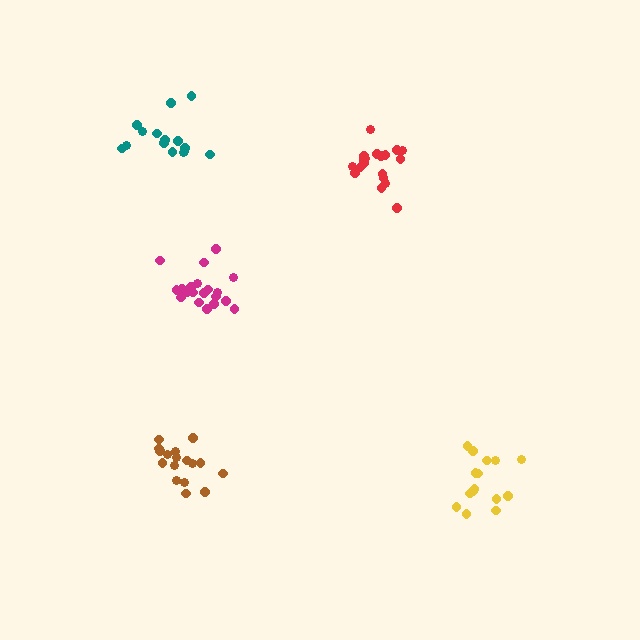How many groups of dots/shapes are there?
There are 5 groups.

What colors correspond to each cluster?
The clusters are colored: red, magenta, yellow, brown, teal.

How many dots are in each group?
Group 1: 20 dots, Group 2: 20 dots, Group 3: 15 dots, Group 4: 17 dots, Group 5: 15 dots (87 total).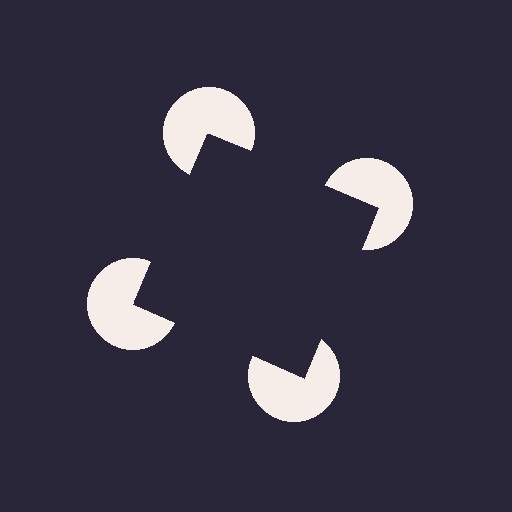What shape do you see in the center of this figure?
An illusory square — its edges are inferred from the aligned wedge cuts in the pac-man discs, not physically drawn.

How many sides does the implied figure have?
4 sides.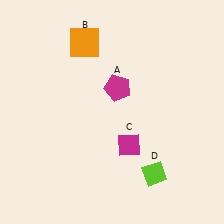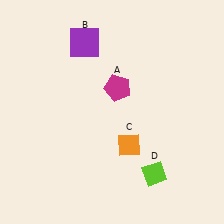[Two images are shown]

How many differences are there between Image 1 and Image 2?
There are 2 differences between the two images.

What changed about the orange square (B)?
In Image 1, B is orange. In Image 2, it changed to purple.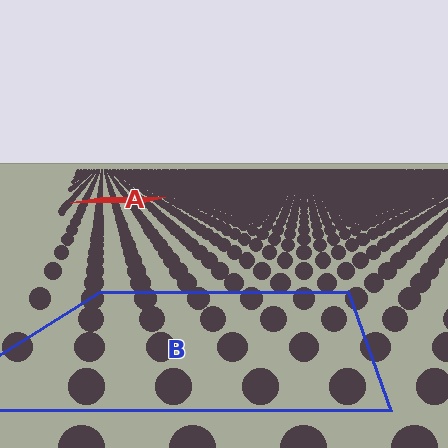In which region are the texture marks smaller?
The texture marks are smaller in region A, because it is farther away.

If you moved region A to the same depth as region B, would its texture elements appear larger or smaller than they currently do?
They would appear larger. At a closer depth, the same texture elements are projected at a bigger on-screen size.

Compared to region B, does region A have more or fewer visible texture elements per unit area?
Region A has more texture elements per unit area — they are packed more densely because it is farther away.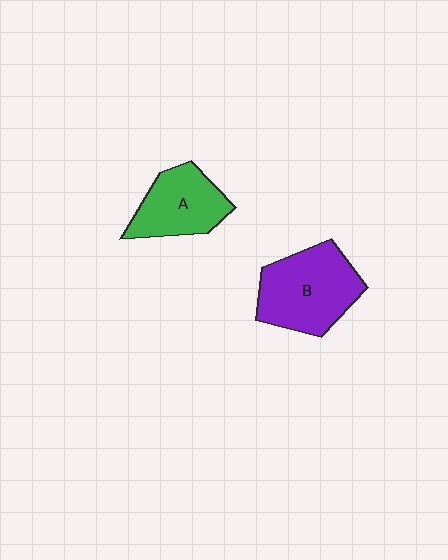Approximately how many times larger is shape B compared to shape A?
Approximately 1.3 times.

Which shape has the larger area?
Shape B (purple).